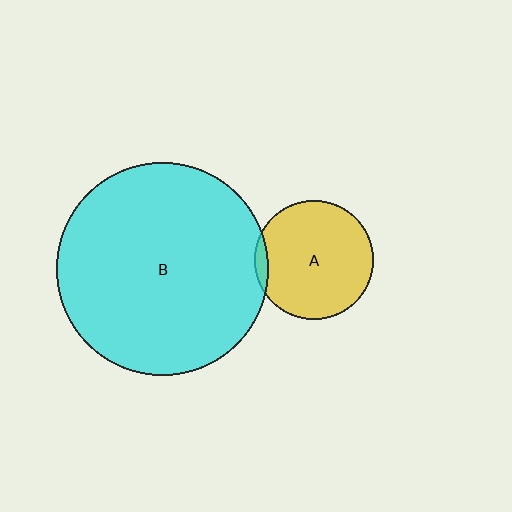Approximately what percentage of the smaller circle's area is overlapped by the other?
Approximately 5%.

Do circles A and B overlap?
Yes.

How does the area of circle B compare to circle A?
Approximately 3.2 times.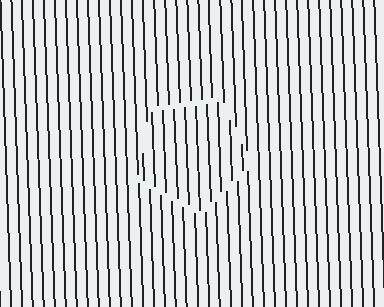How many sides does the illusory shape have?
5 sides — the line-ends trace a pentagon.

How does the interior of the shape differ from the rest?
The interior of the shape contains the same grating, shifted by half a period — the contour is defined by the phase discontinuity where line-ends from the inner and outer gratings abut.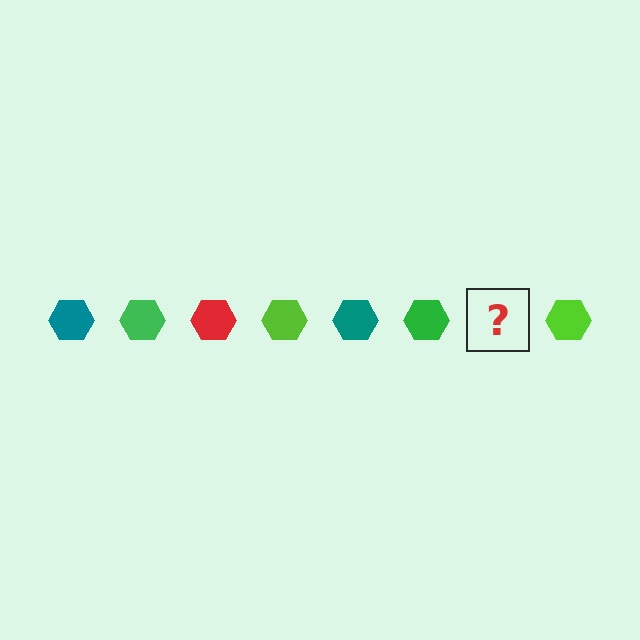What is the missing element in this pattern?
The missing element is a red hexagon.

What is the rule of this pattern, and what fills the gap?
The rule is that the pattern cycles through teal, green, red, lime hexagons. The gap should be filled with a red hexagon.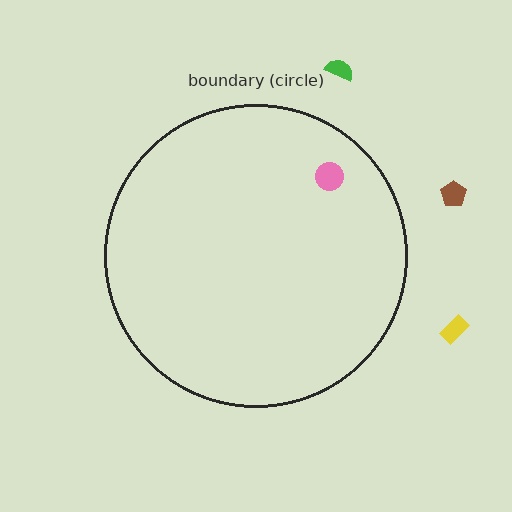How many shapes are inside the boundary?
1 inside, 3 outside.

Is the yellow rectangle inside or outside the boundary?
Outside.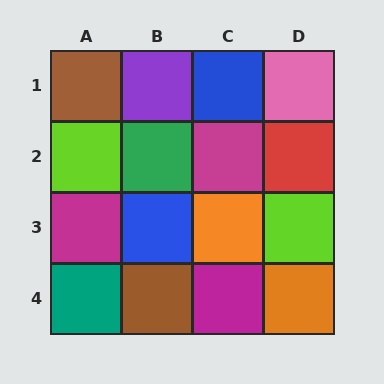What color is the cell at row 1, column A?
Brown.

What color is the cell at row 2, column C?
Magenta.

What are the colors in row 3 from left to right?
Magenta, blue, orange, lime.